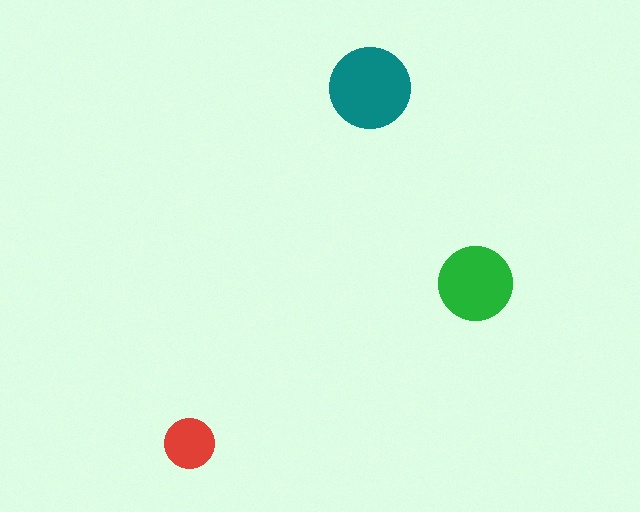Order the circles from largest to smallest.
the teal one, the green one, the red one.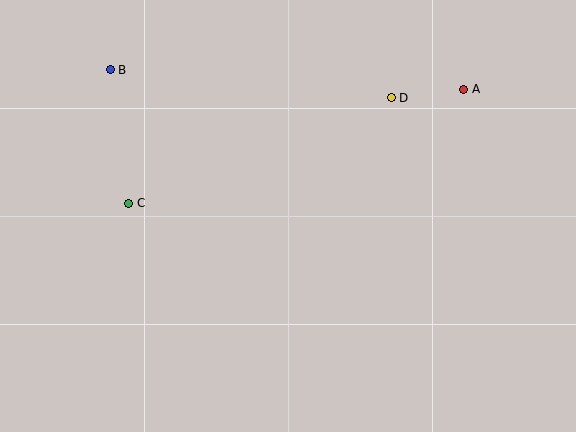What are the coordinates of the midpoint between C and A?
The midpoint between C and A is at (296, 146).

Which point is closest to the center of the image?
Point D at (391, 98) is closest to the center.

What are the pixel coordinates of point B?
Point B is at (110, 70).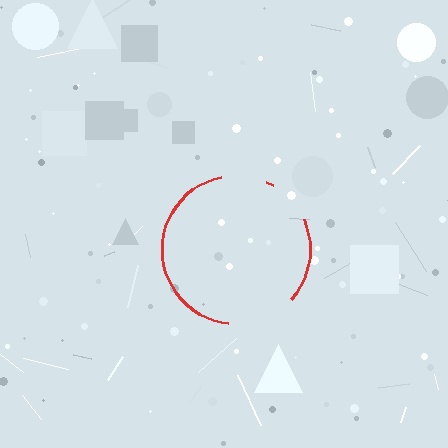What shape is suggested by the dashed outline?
The dashed outline suggests a circle.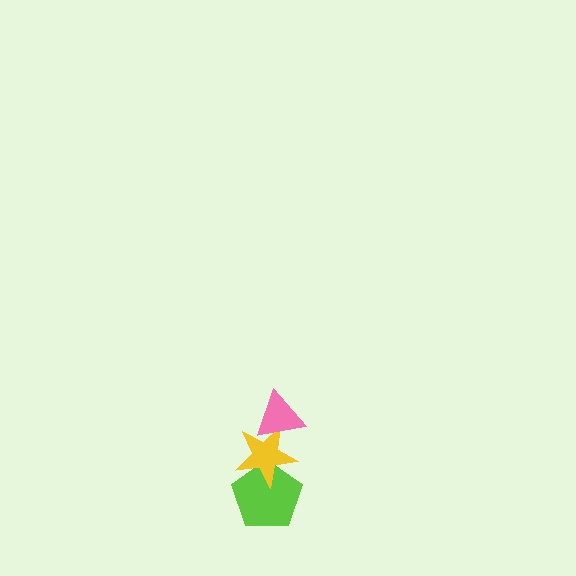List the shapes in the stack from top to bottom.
From top to bottom: the pink triangle, the yellow star, the lime pentagon.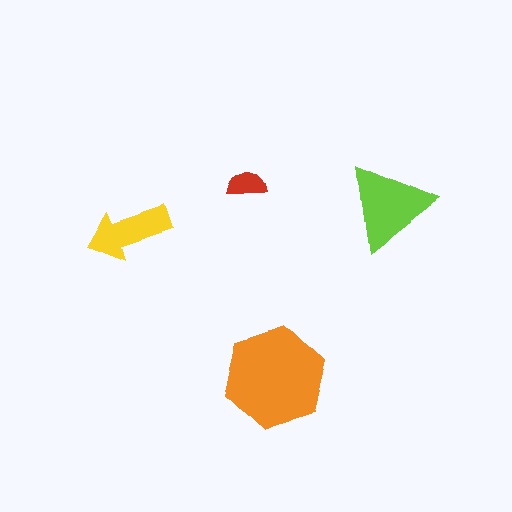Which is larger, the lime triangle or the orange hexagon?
The orange hexagon.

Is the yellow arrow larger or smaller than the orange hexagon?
Smaller.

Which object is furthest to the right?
The lime triangle is rightmost.